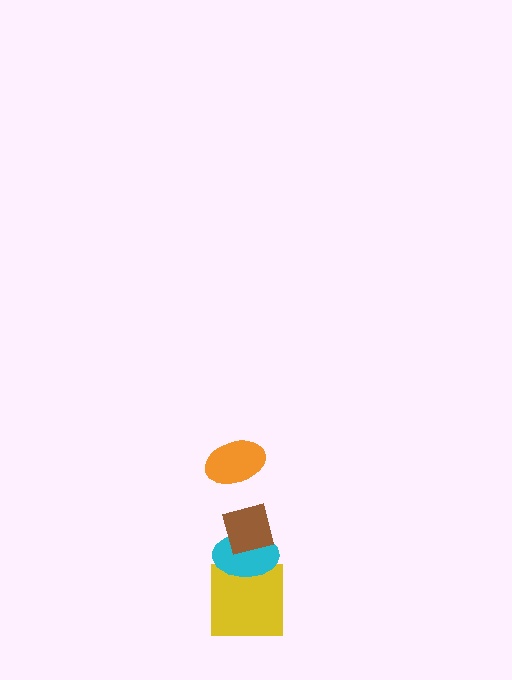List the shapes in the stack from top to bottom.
From top to bottom: the orange ellipse, the brown square, the cyan ellipse, the yellow square.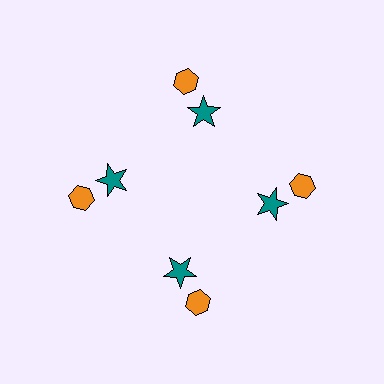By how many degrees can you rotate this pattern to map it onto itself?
The pattern maps onto itself every 90 degrees of rotation.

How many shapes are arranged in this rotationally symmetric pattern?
There are 8 shapes, arranged in 4 groups of 2.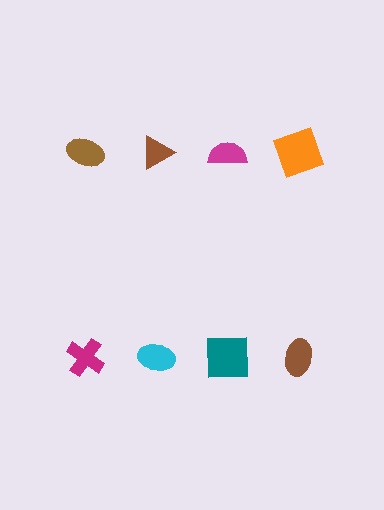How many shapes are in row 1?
4 shapes.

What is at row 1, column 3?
A magenta semicircle.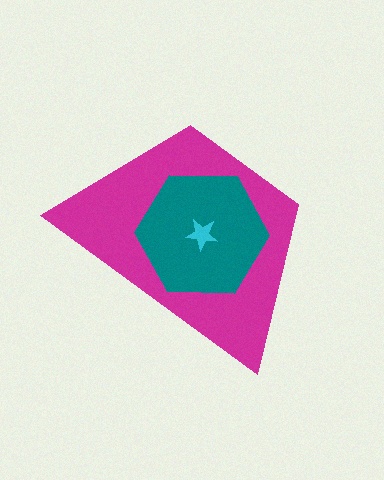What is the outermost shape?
The magenta trapezoid.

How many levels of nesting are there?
3.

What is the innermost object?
The cyan star.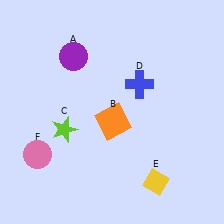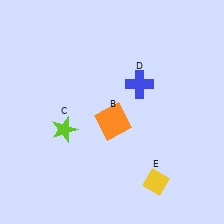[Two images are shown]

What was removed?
The purple circle (A), the pink circle (F) were removed in Image 2.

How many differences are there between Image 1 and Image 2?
There are 2 differences between the two images.